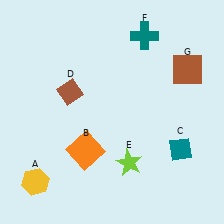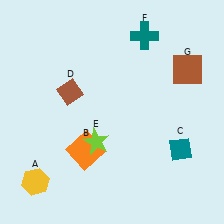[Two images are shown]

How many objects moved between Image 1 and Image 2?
1 object moved between the two images.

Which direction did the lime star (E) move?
The lime star (E) moved left.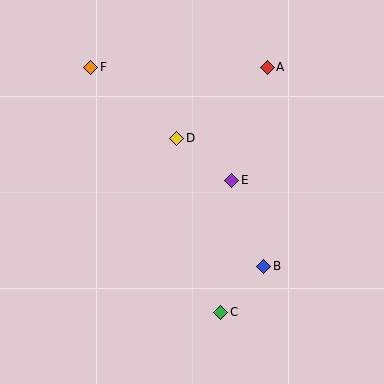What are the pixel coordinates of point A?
Point A is at (267, 67).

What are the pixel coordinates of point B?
Point B is at (264, 266).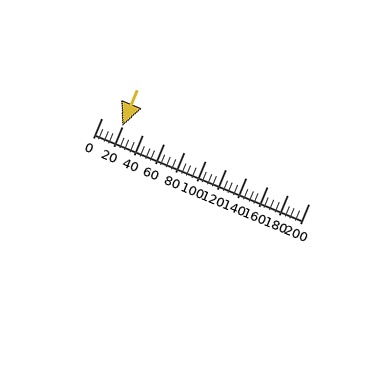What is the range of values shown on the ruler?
The ruler shows values from 0 to 200.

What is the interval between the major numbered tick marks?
The major tick marks are spaced 20 units apart.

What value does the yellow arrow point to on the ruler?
The yellow arrow points to approximately 20.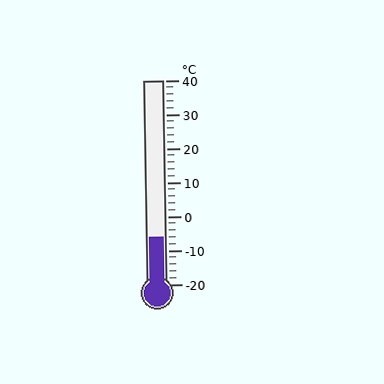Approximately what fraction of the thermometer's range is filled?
The thermometer is filled to approximately 25% of its range.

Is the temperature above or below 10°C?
The temperature is below 10°C.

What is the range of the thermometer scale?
The thermometer scale ranges from -20°C to 40°C.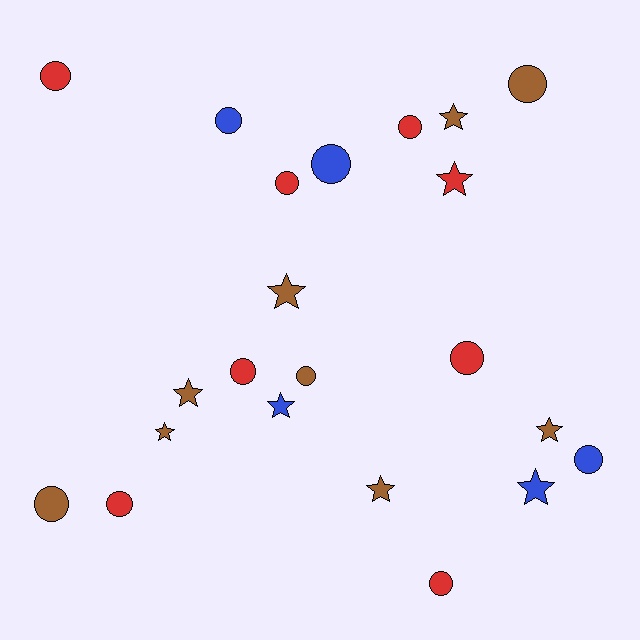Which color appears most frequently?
Brown, with 9 objects.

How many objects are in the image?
There are 22 objects.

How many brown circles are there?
There are 3 brown circles.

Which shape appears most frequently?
Circle, with 13 objects.